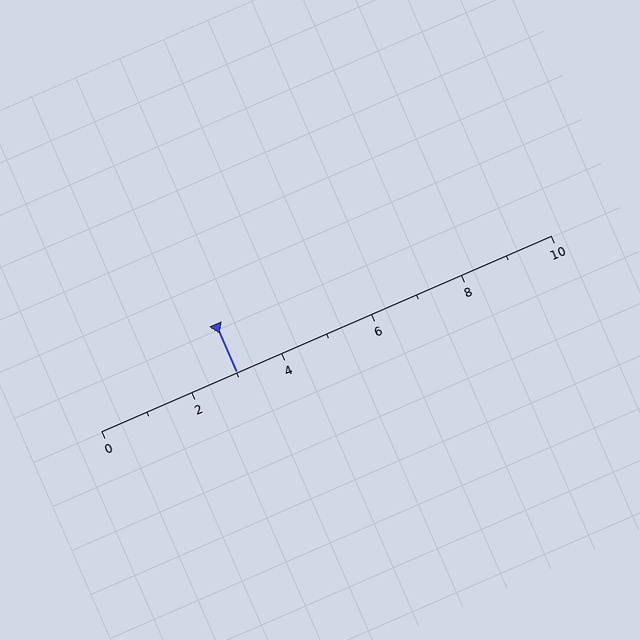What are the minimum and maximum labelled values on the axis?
The axis runs from 0 to 10.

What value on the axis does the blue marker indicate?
The marker indicates approximately 3.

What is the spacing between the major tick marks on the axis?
The major ticks are spaced 2 apart.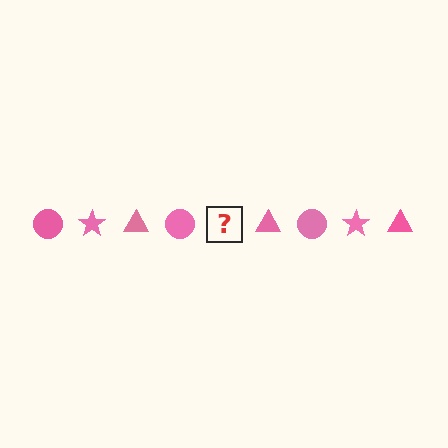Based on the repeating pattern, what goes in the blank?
The blank should be a pink star.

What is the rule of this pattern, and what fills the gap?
The rule is that the pattern cycles through circle, star, triangle shapes in pink. The gap should be filled with a pink star.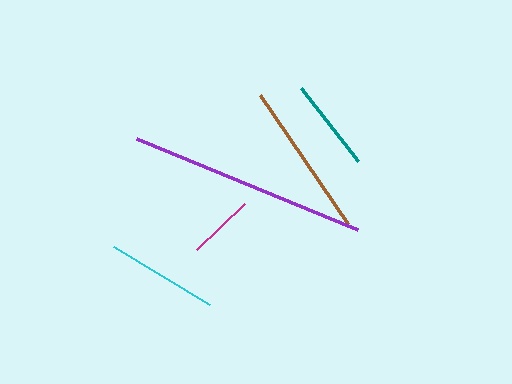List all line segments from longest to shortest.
From longest to shortest: purple, brown, cyan, teal, magenta.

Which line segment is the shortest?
The magenta line is the shortest at approximately 66 pixels.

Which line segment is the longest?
The purple line is the longest at approximately 239 pixels.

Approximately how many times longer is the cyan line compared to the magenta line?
The cyan line is approximately 1.7 times the length of the magenta line.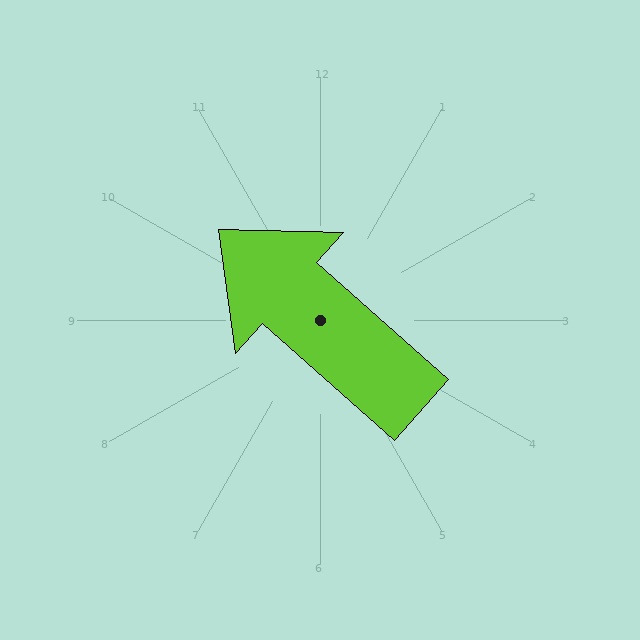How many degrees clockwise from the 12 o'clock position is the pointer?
Approximately 312 degrees.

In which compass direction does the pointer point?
Northwest.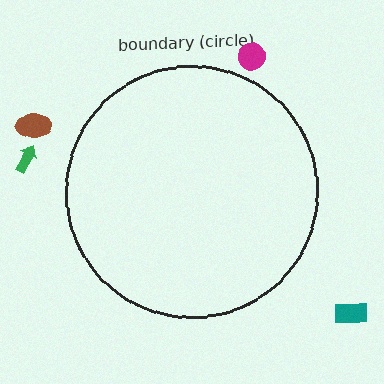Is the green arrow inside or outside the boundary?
Outside.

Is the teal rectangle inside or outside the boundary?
Outside.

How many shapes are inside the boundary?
0 inside, 4 outside.